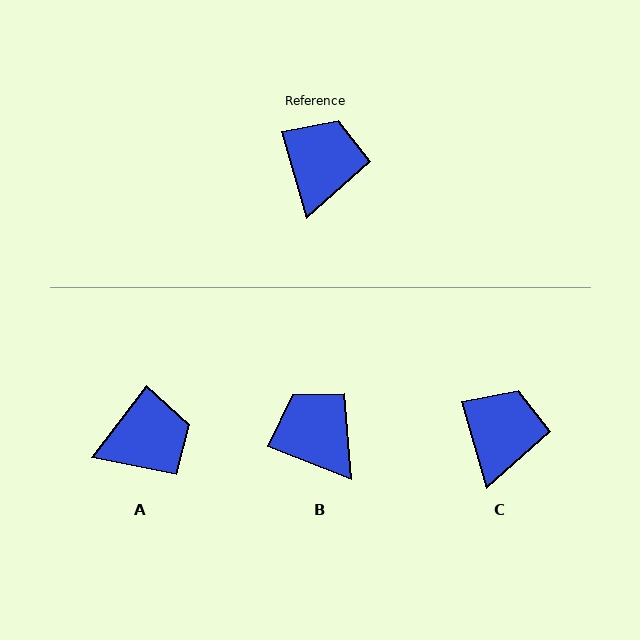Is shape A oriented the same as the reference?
No, it is off by about 53 degrees.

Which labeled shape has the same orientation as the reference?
C.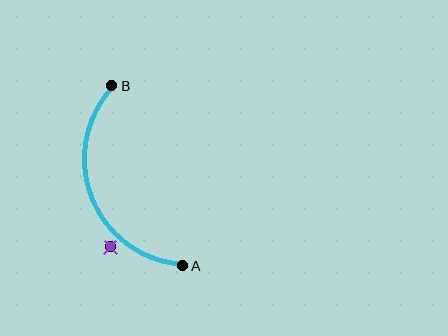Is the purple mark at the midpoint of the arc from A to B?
No — the purple mark does not lie on the arc at all. It sits slightly outside the curve.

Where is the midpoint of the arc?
The arc midpoint is the point on the curve farthest from the straight line joining A and B. It sits to the left of that line.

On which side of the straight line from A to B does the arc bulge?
The arc bulges to the left of the straight line connecting A and B.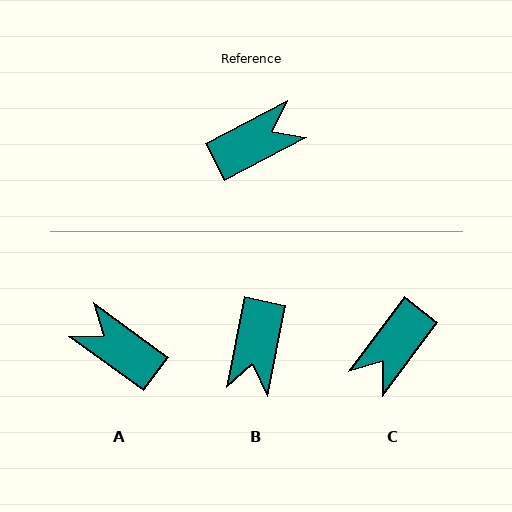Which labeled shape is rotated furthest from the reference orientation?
C, about 155 degrees away.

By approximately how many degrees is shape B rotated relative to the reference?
Approximately 130 degrees clockwise.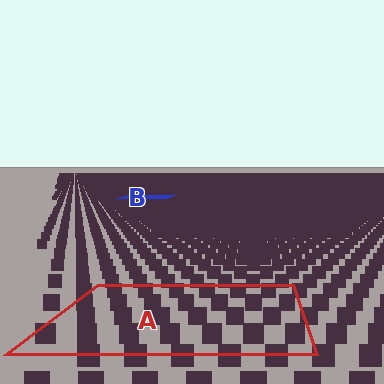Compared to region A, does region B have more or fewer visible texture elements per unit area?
Region B has more texture elements per unit area — they are packed more densely because it is farther away.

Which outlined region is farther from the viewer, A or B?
Region B is farther from the viewer — the texture elements inside it appear smaller and more densely packed.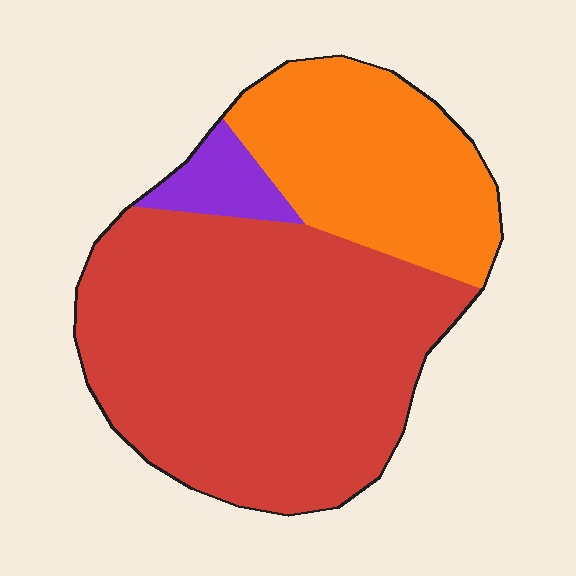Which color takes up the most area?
Red, at roughly 65%.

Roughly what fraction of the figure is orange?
Orange covers 29% of the figure.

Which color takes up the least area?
Purple, at roughly 5%.